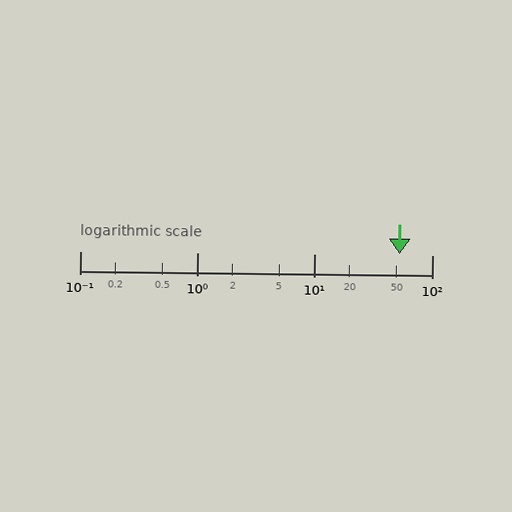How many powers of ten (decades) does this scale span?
The scale spans 3 decades, from 0.1 to 100.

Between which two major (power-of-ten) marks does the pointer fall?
The pointer is between 10 and 100.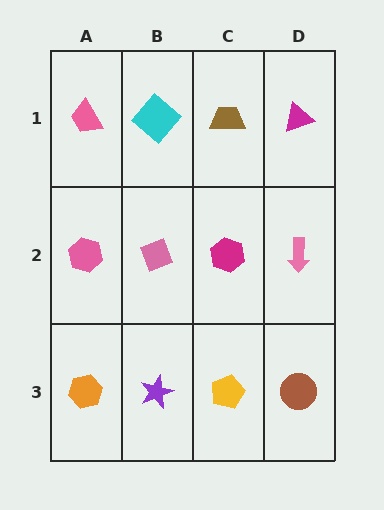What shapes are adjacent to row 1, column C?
A magenta hexagon (row 2, column C), a cyan diamond (row 1, column B), a magenta triangle (row 1, column D).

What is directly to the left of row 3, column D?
A yellow pentagon.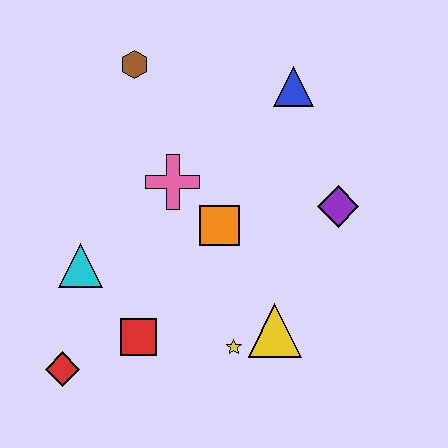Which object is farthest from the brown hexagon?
The red diamond is farthest from the brown hexagon.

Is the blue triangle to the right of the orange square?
Yes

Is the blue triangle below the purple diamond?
No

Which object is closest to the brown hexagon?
The pink cross is closest to the brown hexagon.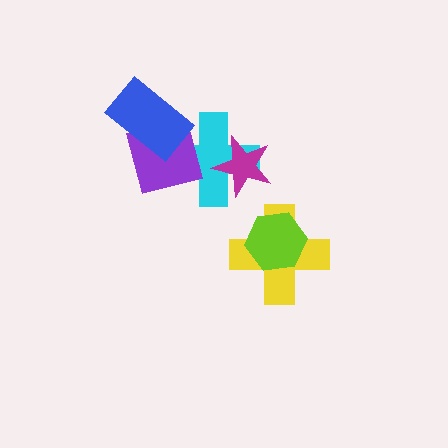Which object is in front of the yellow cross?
The lime hexagon is in front of the yellow cross.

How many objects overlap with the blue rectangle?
2 objects overlap with the blue rectangle.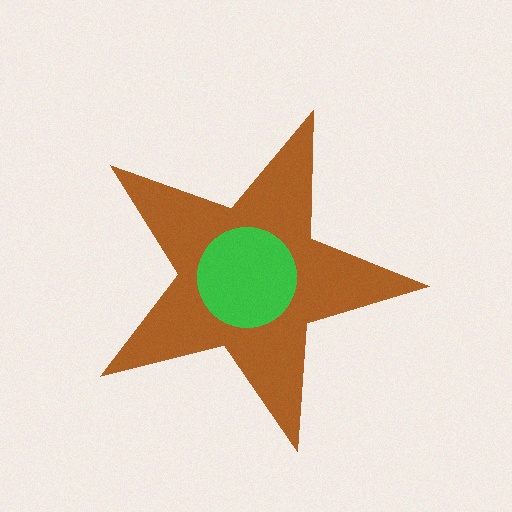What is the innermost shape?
The green circle.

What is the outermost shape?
The brown star.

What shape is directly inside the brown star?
The green circle.